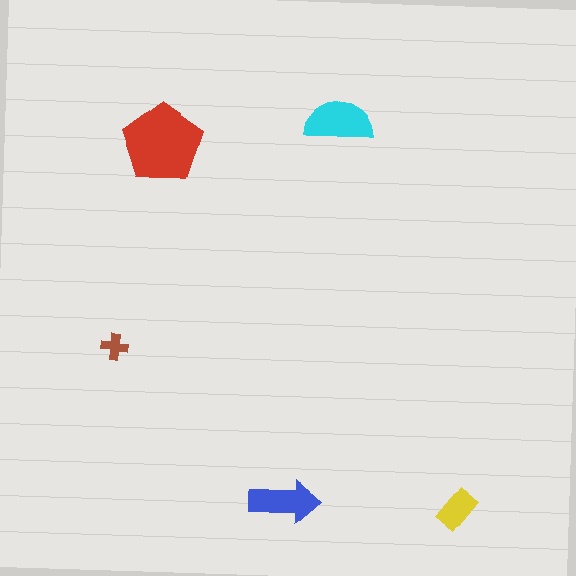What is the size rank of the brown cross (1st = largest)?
5th.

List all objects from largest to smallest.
The red pentagon, the cyan semicircle, the blue arrow, the yellow rectangle, the brown cross.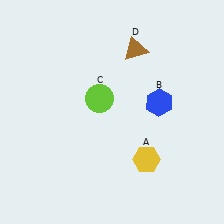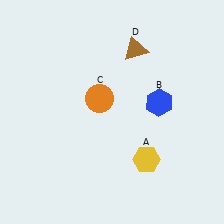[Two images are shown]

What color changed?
The circle (C) changed from lime in Image 1 to orange in Image 2.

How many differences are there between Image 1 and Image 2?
There is 1 difference between the two images.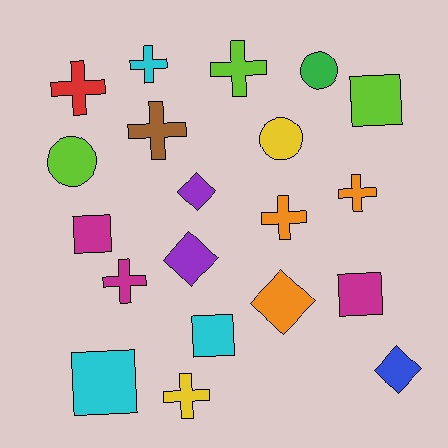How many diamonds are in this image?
There are 4 diamonds.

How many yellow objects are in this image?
There are 2 yellow objects.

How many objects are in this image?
There are 20 objects.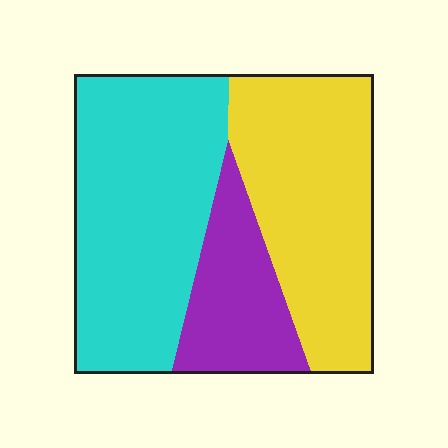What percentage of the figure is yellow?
Yellow takes up about three eighths (3/8) of the figure.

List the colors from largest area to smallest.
From largest to smallest: cyan, yellow, purple.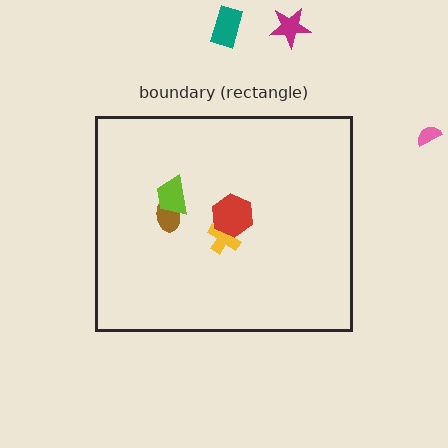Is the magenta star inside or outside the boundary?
Outside.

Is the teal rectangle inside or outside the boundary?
Outside.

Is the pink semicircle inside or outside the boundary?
Outside.